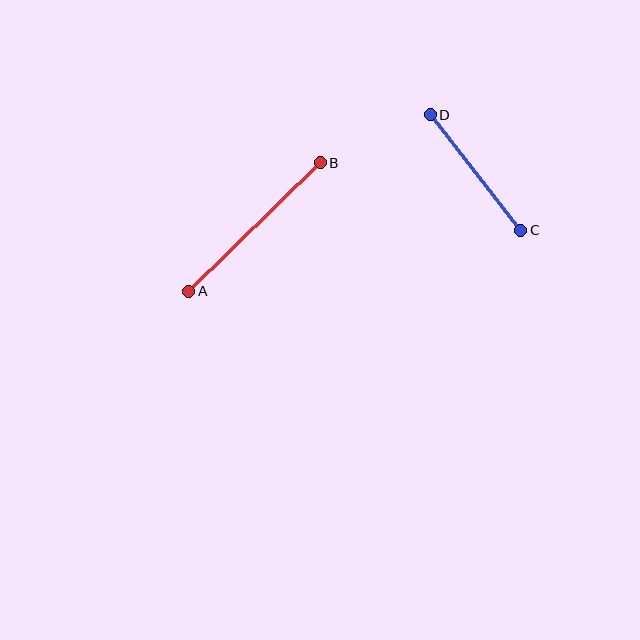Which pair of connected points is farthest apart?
Points A and B are farthest apart.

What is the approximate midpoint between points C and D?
The midpoint is at approximately (476, 173) pixels.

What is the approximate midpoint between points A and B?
The midpoint is at approximately (254, 227) pixels.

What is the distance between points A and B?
The distance is approximately 184 pixels.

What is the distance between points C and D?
The distance is approximately 147 pixels.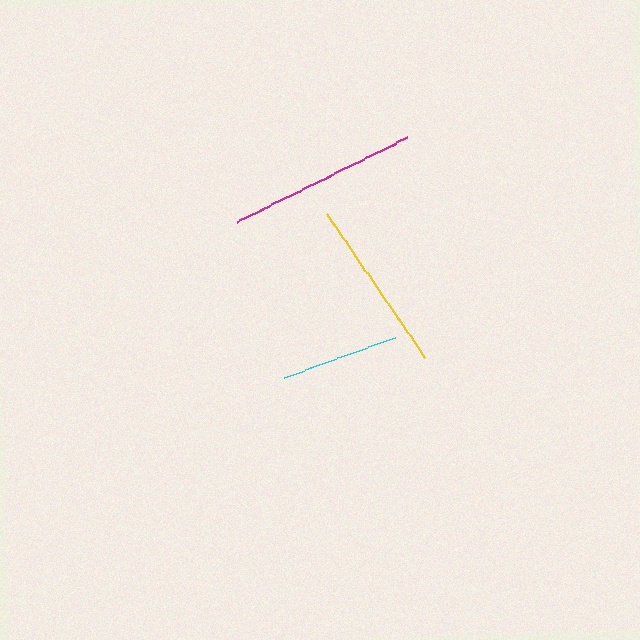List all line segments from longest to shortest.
From longest to shortest: magenta, yellow, cyan.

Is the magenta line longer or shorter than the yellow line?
The magenta line is longer than the yellow line.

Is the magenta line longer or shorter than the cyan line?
The magenta line is longer than the cyan line.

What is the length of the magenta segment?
The magenta segment is approximately 190 pixels long.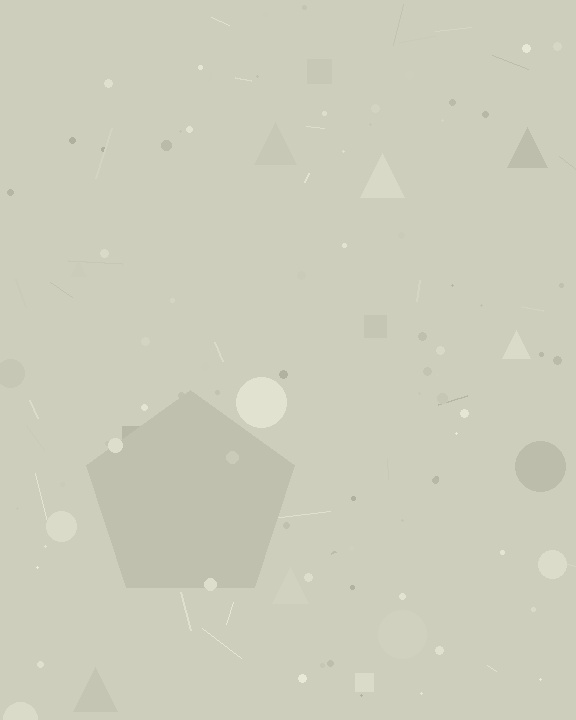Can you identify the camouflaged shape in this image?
The camouflaged shape is a pentagon.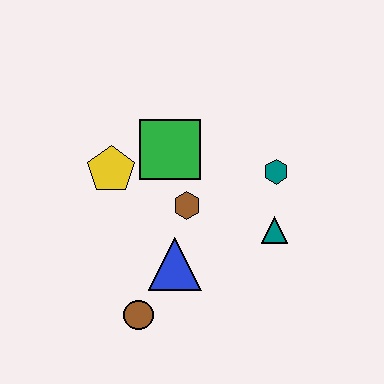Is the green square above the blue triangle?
Yes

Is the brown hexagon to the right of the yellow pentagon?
Yes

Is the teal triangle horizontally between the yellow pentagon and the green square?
No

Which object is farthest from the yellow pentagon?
The teal triangle is farthest from the yellow pentagon.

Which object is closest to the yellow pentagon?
The green square is closest to the yellow pentagon.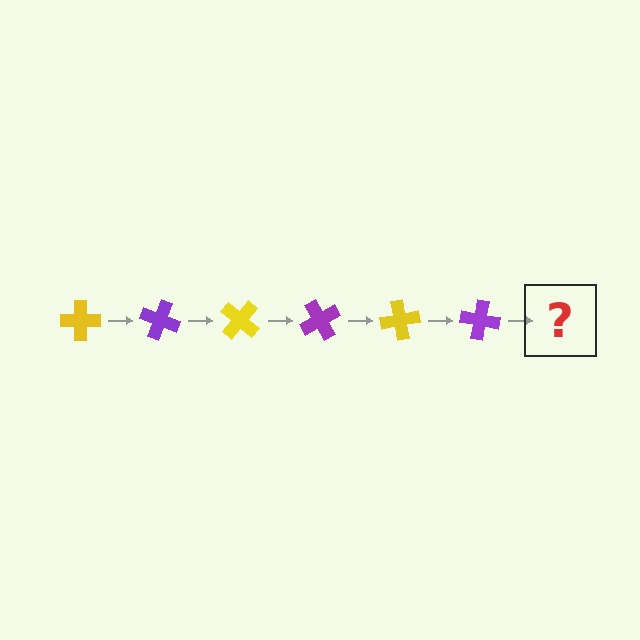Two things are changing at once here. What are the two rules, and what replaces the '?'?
The two rules are that it rotates 20 degrees each step and the color cycles through yellow and purple. The '?' should be a yellow cross, rotated 120 degrees from the start.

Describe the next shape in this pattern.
It should be a yellow cross, rotated 120 degrees from the start.